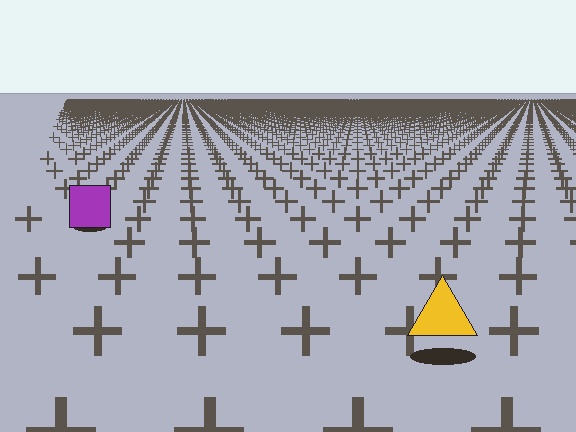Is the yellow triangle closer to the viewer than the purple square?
Yes. The yellow triangle is closer — you can tell from the texture gradient: the ground texture is coarser near it.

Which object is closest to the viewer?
The yellow triangle is closest. The texture marks near it are larger and more spread out.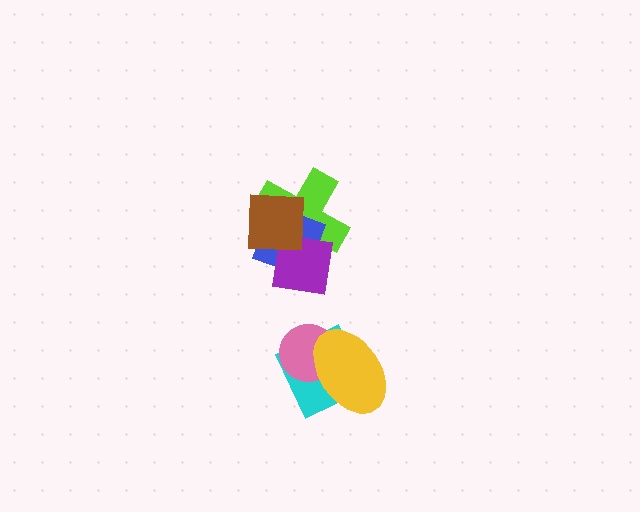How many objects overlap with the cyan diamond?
2 objects overlap with the cyan diamond.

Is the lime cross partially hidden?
Yes, it is partially covered by another shape.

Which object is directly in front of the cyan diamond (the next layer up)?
The pink circle is directly in front of the cyan diamond.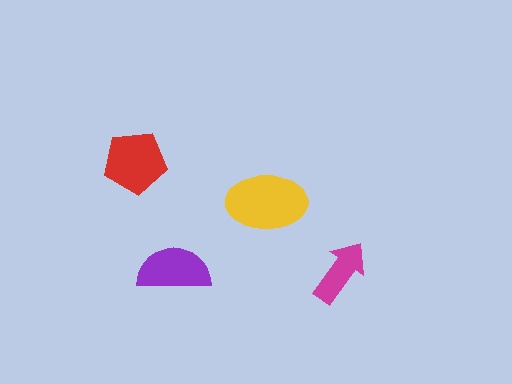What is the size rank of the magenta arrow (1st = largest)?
4th.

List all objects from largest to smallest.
The yellow ellipse, the red pentagon, the purple semicircle, the magenta arrow.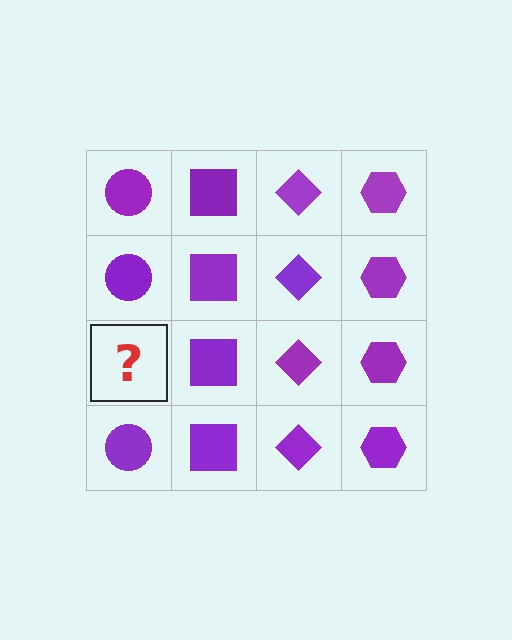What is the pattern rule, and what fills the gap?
The rule is that each column has a consistent shape. The gap should be filled with a purple circle.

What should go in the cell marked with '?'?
The missing cell should contain a purple circle.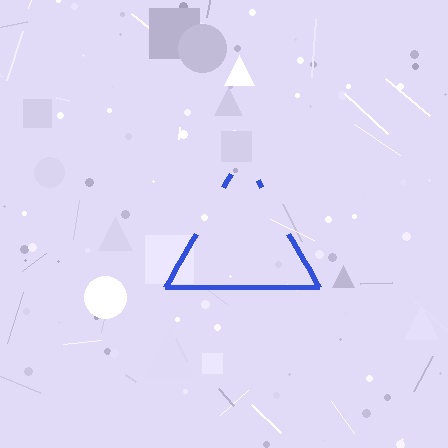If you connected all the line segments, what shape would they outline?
They would outline a triangle.